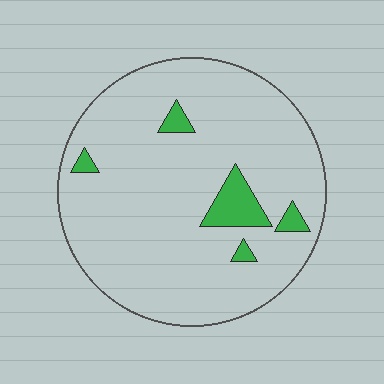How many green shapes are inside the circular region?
5.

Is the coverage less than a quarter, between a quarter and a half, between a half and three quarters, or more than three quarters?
Less than a quarter.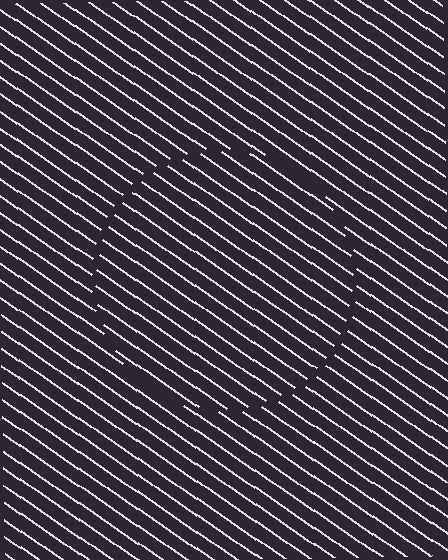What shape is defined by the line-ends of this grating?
An illusory circle. The interior of the shape contains the same grating, shifted by half a period — the contour is defined by the phase discontinuity where line-ends from the inner and outer gratings abut.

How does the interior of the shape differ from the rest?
The interior of the shape contains the same grating, shifted by half a period — the contour is defined by the phase discontinuity where line-ends from the inner and outer gratings abut.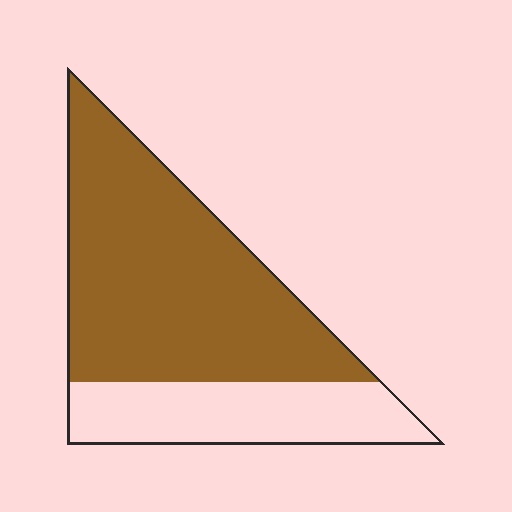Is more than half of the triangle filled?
Yes.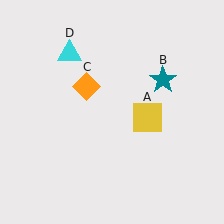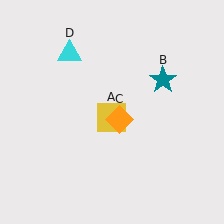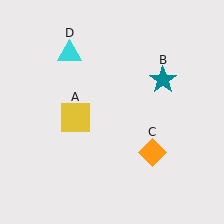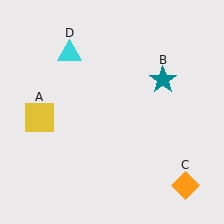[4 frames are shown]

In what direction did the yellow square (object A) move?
The yellow square (object A) moved left.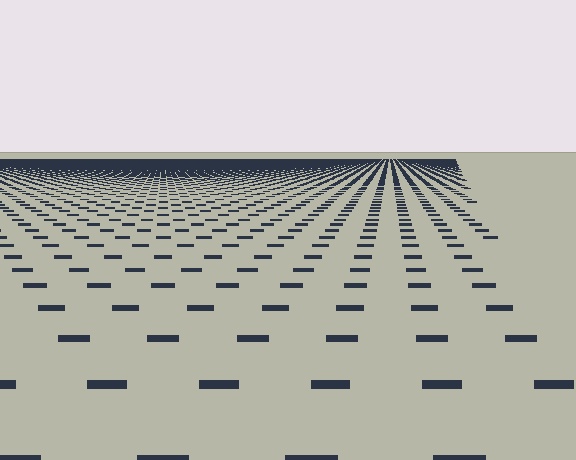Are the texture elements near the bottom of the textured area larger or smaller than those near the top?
Larger. Near the bottom, elements are closer to the viewer and appear at a bigger on-screen size.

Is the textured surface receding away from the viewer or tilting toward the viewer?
The surface is receding away from the viewer. Texture elements get smaller and denser toward the top.